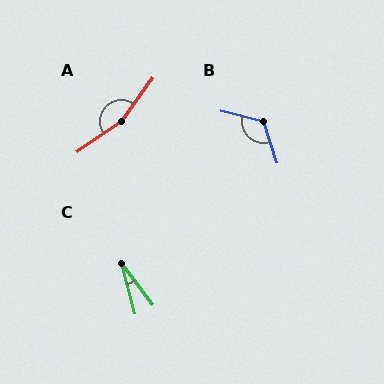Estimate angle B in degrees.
Approximately 122 degrees.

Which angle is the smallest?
C, at approximately 22 degrees.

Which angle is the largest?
A, at approximately 160 degrees.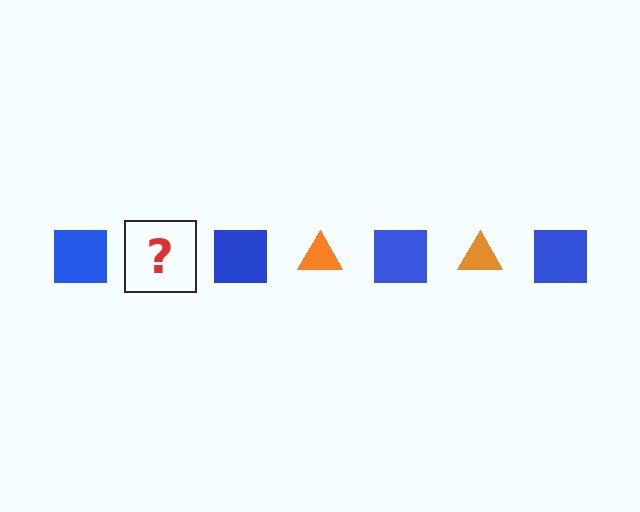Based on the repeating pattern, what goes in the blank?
The blank should be an orange triangle.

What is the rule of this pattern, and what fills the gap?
The rule is that the pattern alternates between blue square and orange triangle. The gap should be filled with an orange triangle.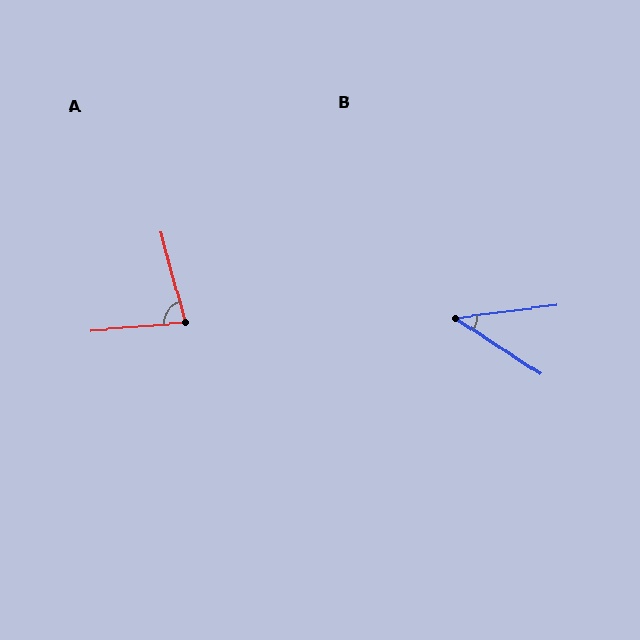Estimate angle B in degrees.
Approximately 40 degrees.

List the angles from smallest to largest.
B (40°), A (79°).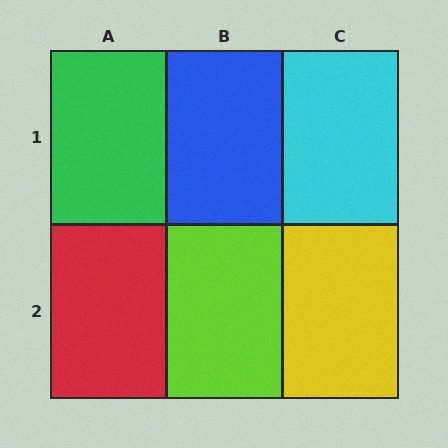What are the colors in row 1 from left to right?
Green, blue, cyan.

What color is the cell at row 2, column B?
Lime.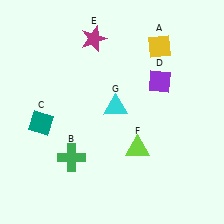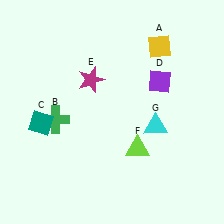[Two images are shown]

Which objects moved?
The objects that moved are: the green cross (B), the magenta star (E), the cyan triangle (G).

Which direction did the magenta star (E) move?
The magenta star (E) moved down.